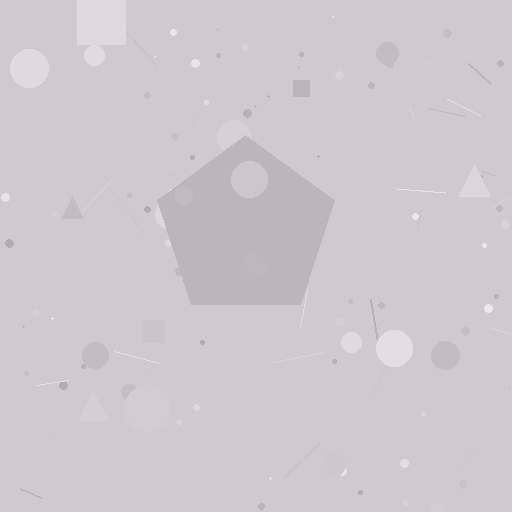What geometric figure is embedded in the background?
A pentagon is embedded in the background.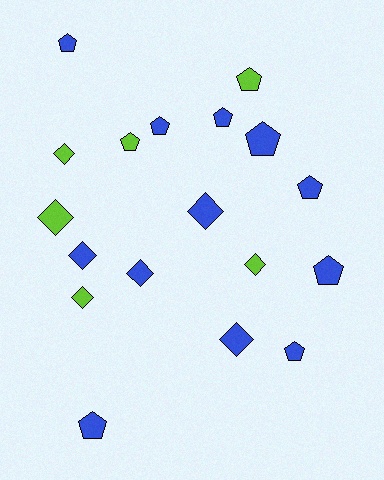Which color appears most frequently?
Blue, with 12 objects.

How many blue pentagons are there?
There are 8 blue pentagons.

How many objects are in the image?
There are 18 objects.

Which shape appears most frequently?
Pentagon, with 10 objects.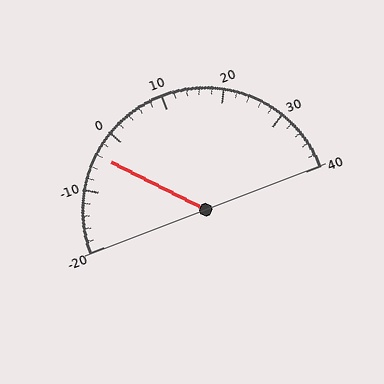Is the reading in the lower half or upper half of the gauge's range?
The reading is in the lower half of the range (-20 to 40).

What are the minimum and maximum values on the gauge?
The gauge ranges from -20 to 40.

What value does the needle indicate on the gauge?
The needle indicates approximately -4.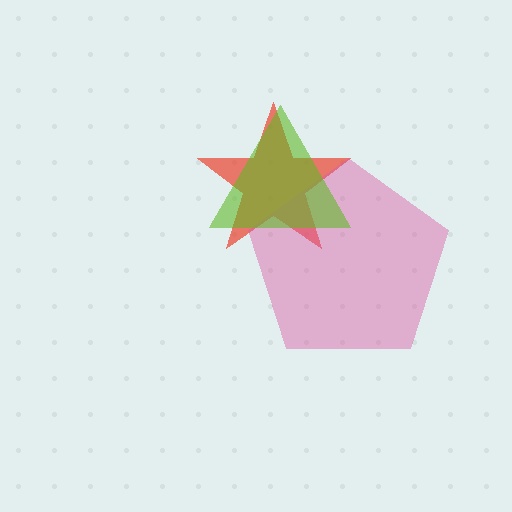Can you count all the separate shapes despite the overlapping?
Yes, there are 3 separate shapes.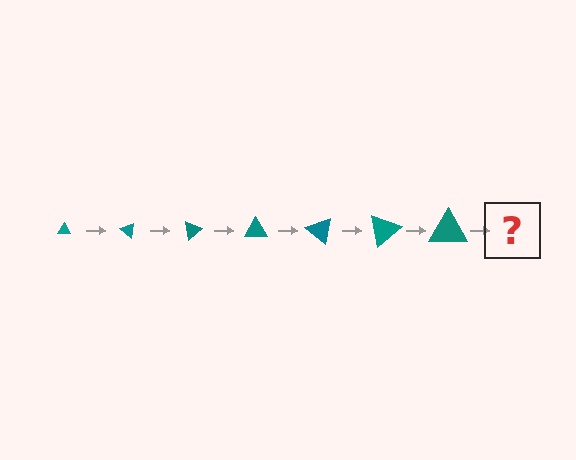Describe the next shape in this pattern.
It should be a triangle, larger than the previous one and rotated 280 degrees from the start.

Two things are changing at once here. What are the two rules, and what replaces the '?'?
The two rules are that the triangle grows larger each step and it rotates 40 degrees each step. The '?' should be a triangle, larger than the previous one and rotated 280 degrees from the start.